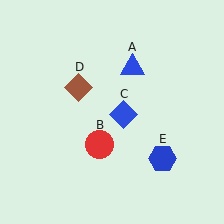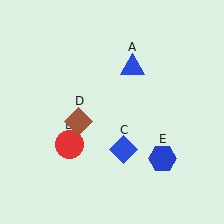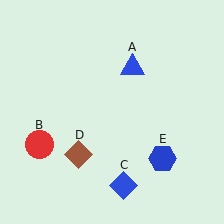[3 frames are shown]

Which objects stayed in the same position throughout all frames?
Blue triangle (object A) and blue hexagon (object E) remained stationary.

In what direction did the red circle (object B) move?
The red circle (object B) moved left.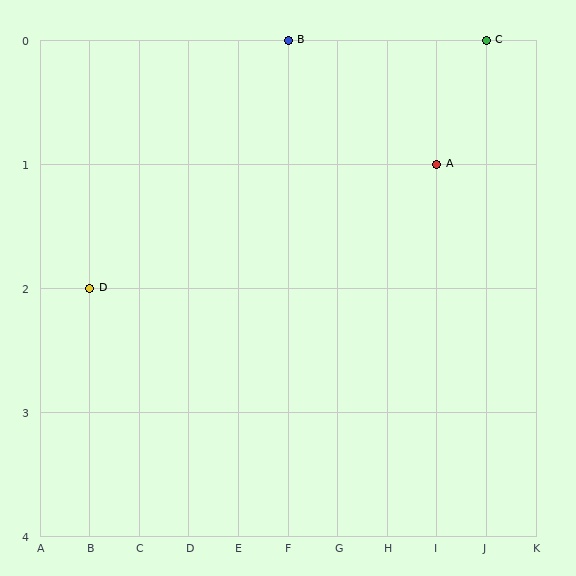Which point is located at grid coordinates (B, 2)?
Point D is at (B, 2).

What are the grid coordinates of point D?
Point D is at grid coordinates (B, 2).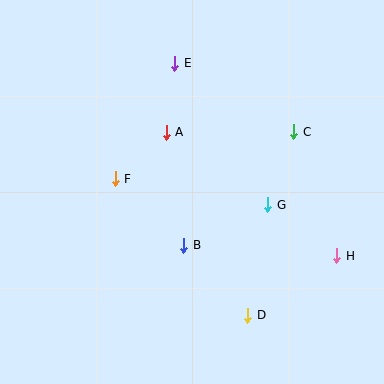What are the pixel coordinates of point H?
Point H is at (337, 256).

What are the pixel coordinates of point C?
Point C is at (294, 132).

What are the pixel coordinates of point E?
Point E is at (175, 63).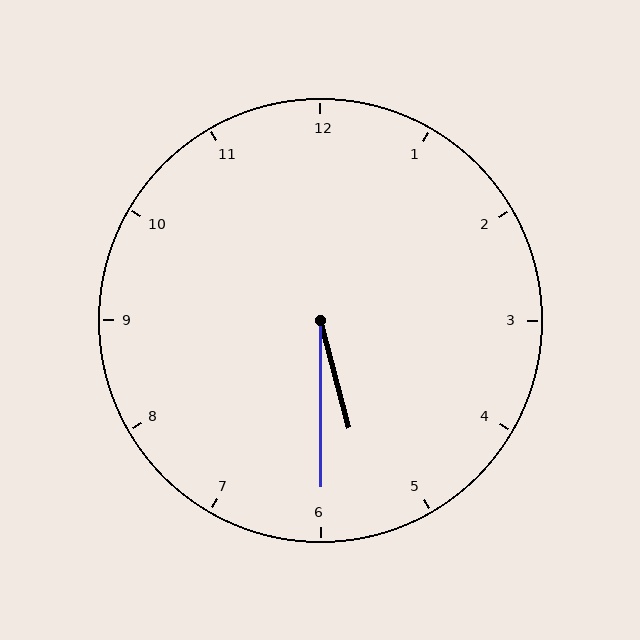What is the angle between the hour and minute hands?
Approximately 15 degrees.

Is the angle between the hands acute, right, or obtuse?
It is acute.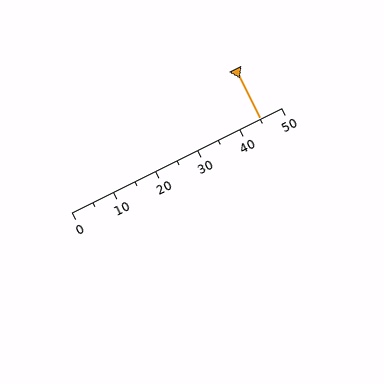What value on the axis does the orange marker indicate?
The marker indicates approximately 45.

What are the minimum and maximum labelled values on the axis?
The axis runs from 0 to 50.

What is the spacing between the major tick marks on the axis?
The major ticks are spaced 10 apart.